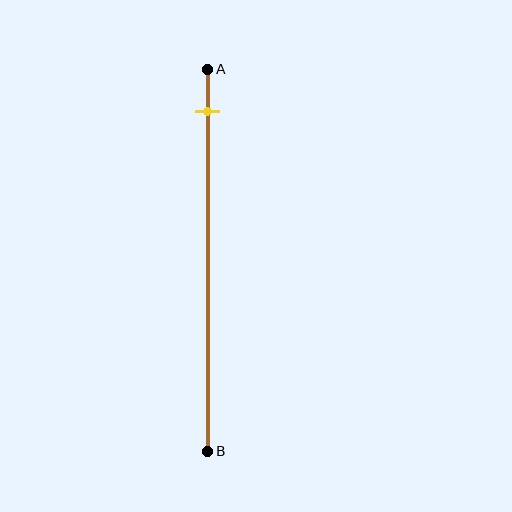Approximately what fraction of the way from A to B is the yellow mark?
The yellow mark is approximately 10% of the way from A to B.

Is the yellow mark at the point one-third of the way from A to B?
No, the mark is at about 10% from A, not at the 33% one-third point.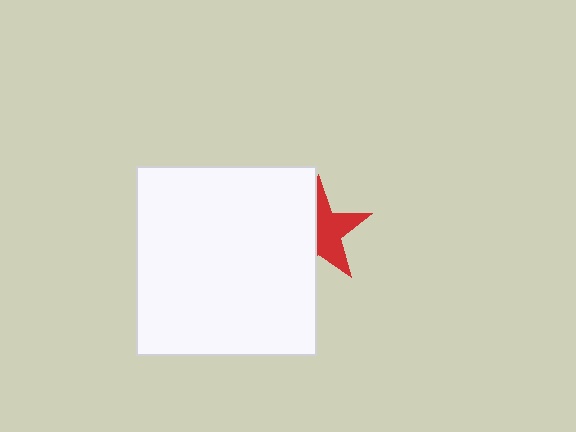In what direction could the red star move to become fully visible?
The red star could move right. That would shift it out from behind the white rectangle entirely.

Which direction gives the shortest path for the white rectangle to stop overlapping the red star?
Moving left gives the shortest separation.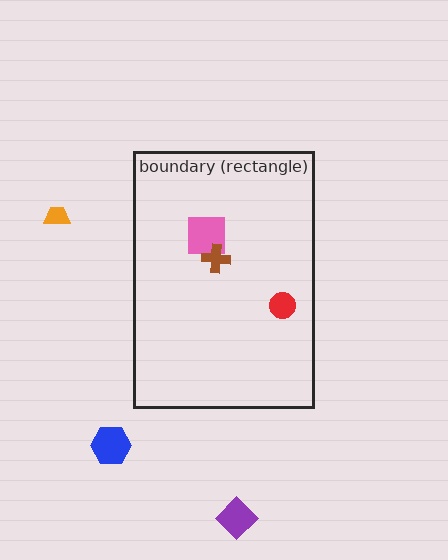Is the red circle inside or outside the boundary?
Inside.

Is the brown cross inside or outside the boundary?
Inside.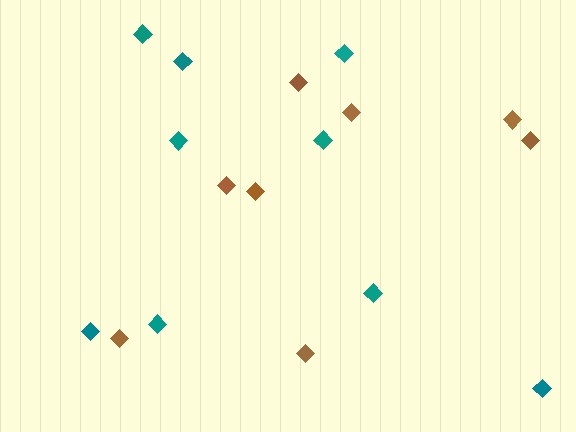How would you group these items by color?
There are 2 groups: one group of brown diamonds (8) and one group of teal diamonds (9).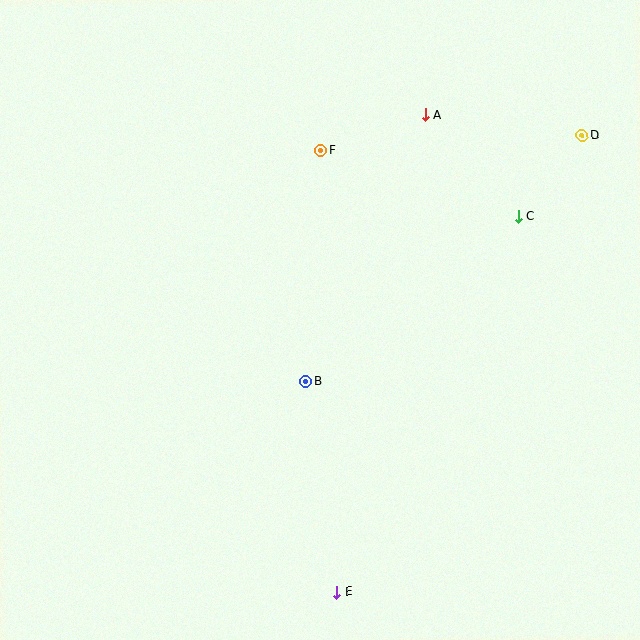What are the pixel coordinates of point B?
Point B is at (306, 381).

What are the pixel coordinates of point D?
Point D is at (582, 135).